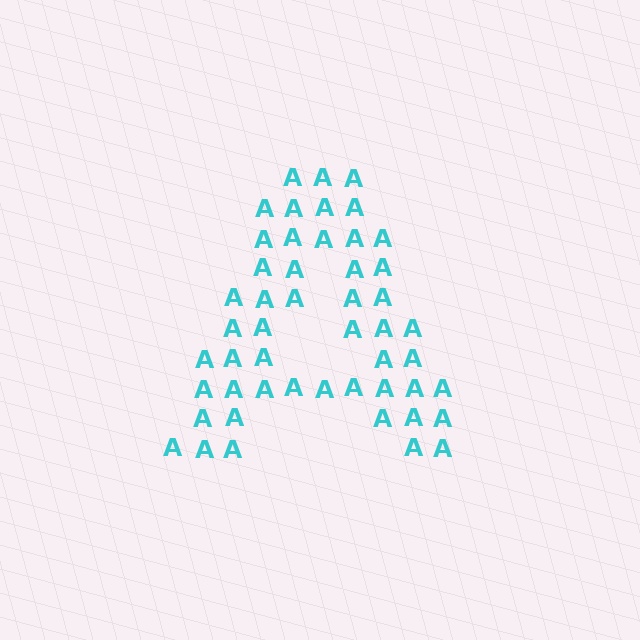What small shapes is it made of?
It is made of small letter A's.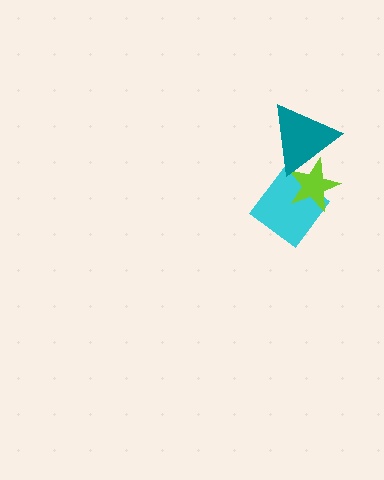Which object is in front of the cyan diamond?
The lime star is in front of the cyan diamond.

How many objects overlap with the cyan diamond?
1 object overlaps with the cyan diamond.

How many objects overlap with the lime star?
2 objects overlap with the lime star.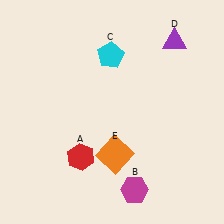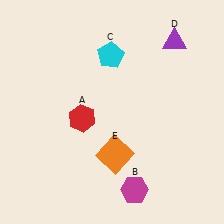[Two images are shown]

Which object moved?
The red hexagon (A) moved up.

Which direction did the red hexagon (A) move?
The red hexagon (A) moved up.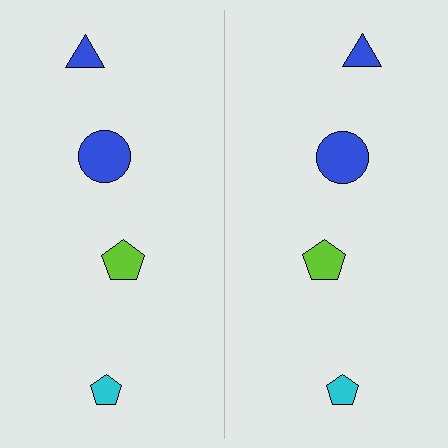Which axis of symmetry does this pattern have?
The pattern has a vertical axis of symmetry running through the center of the image.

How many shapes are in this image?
There are 8 shapes in this image.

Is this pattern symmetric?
Yes, this pattern has bilateral (reflection) symmetry.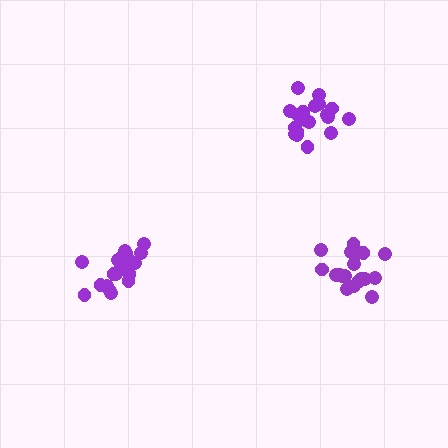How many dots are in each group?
Group 1: 19 dots, Group 2: 20 dots, Group 3: 21 dots (60 total).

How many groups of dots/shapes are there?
There are 3 groups.